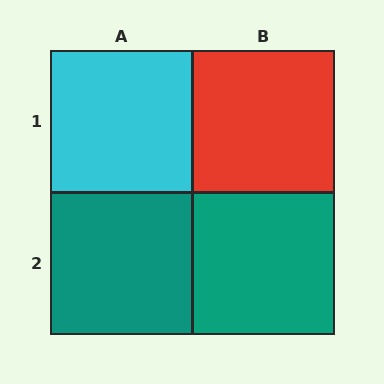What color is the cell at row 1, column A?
Cyan.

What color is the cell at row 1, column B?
Red.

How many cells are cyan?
1 cell is cyan.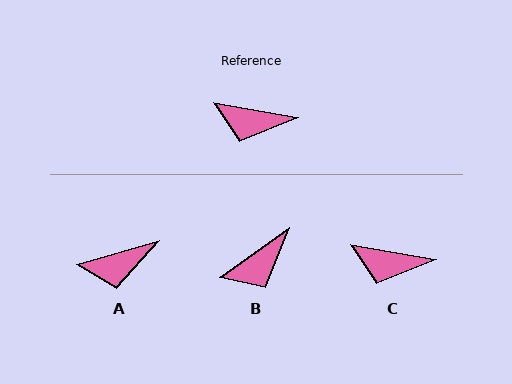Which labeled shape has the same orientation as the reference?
C.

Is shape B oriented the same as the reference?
No, it is off by about 46 degrees.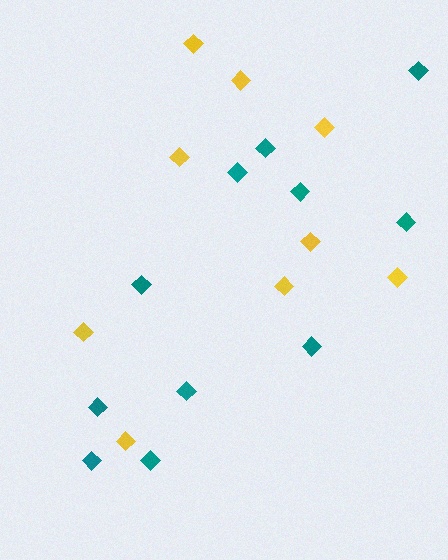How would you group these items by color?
There are 2 groups: one group of teal diamonds (11) and one group of yellow diamonds (9).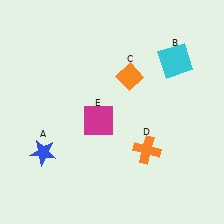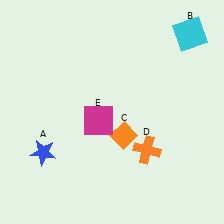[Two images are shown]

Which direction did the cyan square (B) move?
The cyan square (B) moved up.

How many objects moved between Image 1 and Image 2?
2 objects moved between the two images.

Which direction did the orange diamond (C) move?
The orange diamond (C) moved down.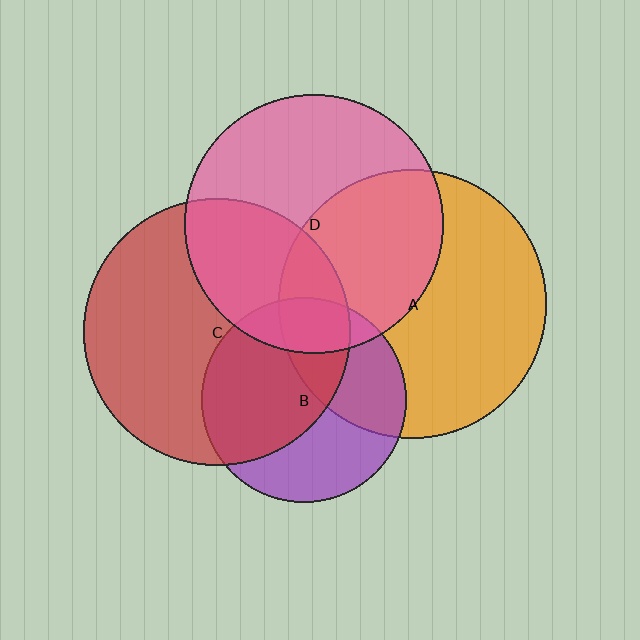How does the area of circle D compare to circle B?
Approximately 1.6 times.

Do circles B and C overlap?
Yes.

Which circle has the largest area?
Circle A (orange).